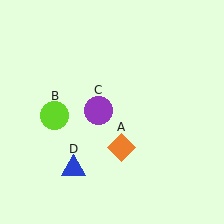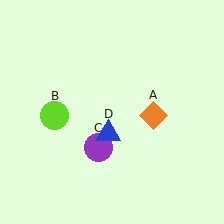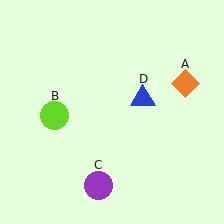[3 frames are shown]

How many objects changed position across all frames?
3 objects changed position: orange diamond (object A), purple circle (object C), blue triangle (object D).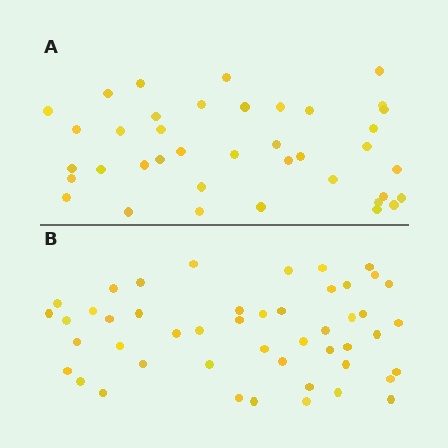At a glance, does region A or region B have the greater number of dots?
Region B (the bottom region) has more dots.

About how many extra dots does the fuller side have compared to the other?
Region B has roughly 8 or so more dots than region A.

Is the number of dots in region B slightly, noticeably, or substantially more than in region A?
Region B has only slightly more — the two regions are fairly close. The ratio is roughly 1.2 to 1.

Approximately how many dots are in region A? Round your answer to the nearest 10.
About 40 dots. (The exact count is 39, which rounds to 40.)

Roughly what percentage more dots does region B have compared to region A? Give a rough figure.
About 25% more.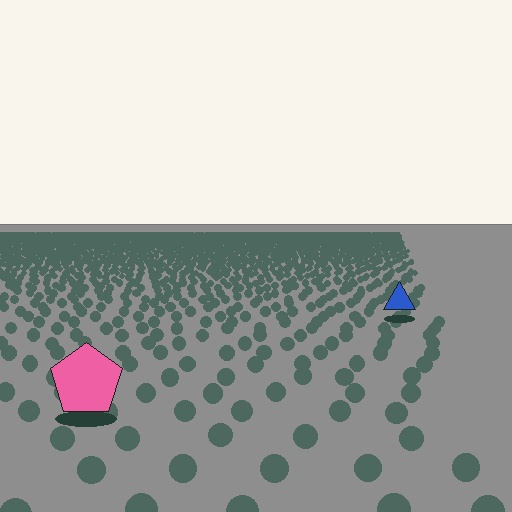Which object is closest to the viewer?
The pink pentagon is closest. The texture marks near it are larger and more spread out.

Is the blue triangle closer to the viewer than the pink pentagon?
No. The pink pentagon is closer — you can tell from the texture gradient: the ground texture is coarser near it.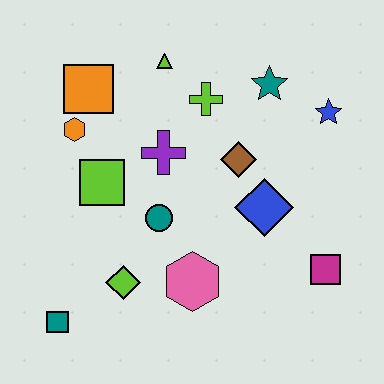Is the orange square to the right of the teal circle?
No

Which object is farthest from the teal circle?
The blue star is farthest from the teal circle.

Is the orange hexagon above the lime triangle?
No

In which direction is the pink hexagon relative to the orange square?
The pink hexagon is below the orange square.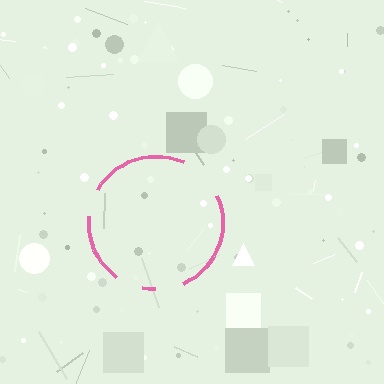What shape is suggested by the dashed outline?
The dashed outline suggests a circle.